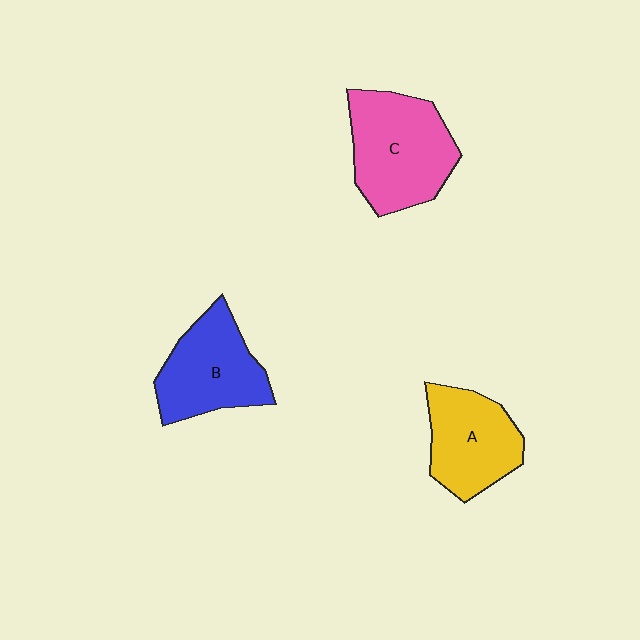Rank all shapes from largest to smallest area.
From largest to smallest: C (pink), B (blue), A (yellow).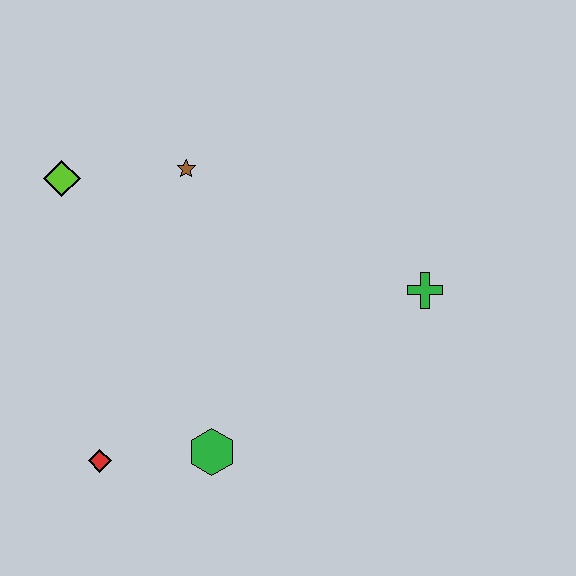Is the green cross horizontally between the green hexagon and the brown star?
No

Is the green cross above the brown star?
No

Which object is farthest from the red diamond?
The green cross is farthest from the red diamond.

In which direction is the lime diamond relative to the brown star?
The lime diamond is to the left of the brown star.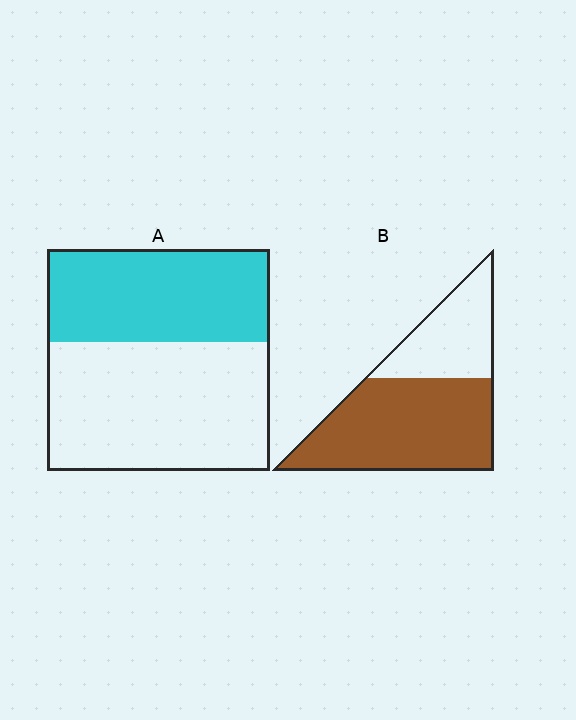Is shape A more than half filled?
No.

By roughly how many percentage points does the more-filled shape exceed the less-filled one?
By roughly 25 percentage points (B over A).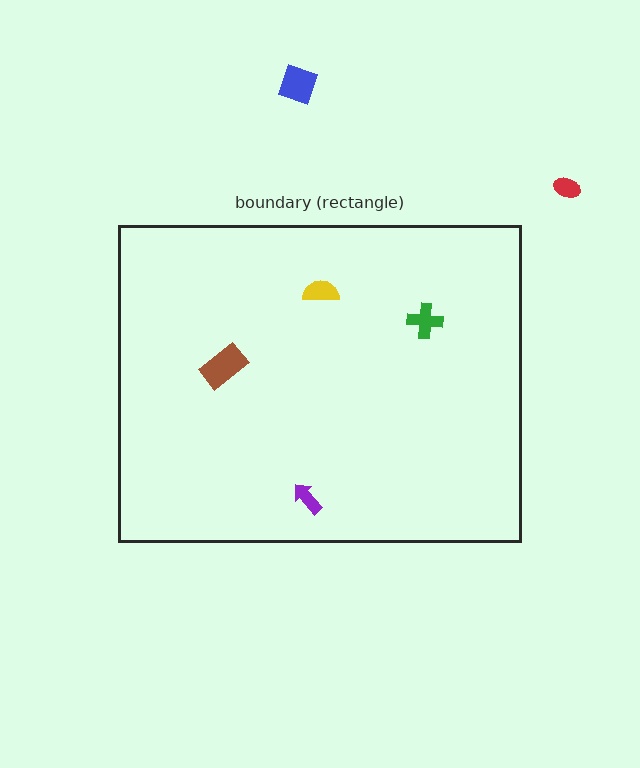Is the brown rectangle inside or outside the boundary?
Inside.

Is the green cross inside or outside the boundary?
Inside.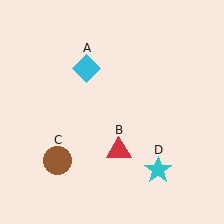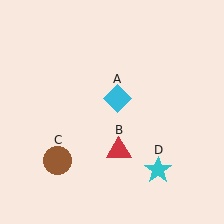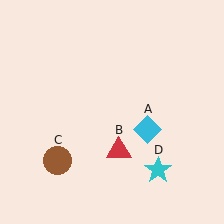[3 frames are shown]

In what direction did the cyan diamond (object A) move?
The cyan diamond (object A) moved down and to the right.